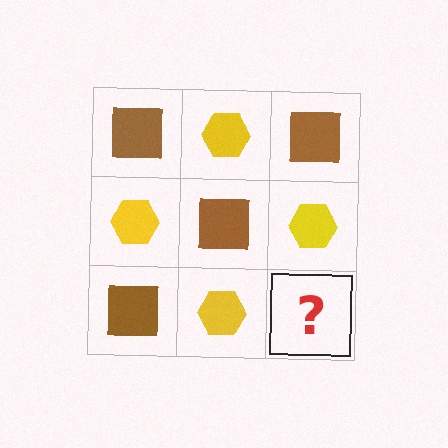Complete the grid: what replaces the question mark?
The question mark should be replaced with a brown square.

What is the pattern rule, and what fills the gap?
The rule is that it alternates brown square and yellow hexagon in a checkerboard pattern. The gap should be filled with a brown square.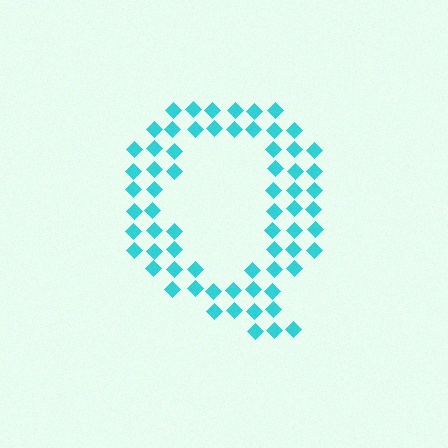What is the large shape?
The large shape is the letter Q.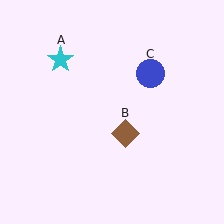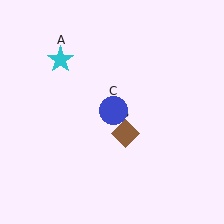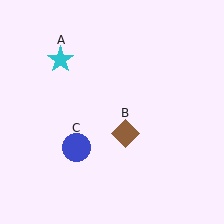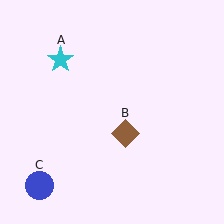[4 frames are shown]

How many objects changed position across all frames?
1 object changed position: blue circle (object C).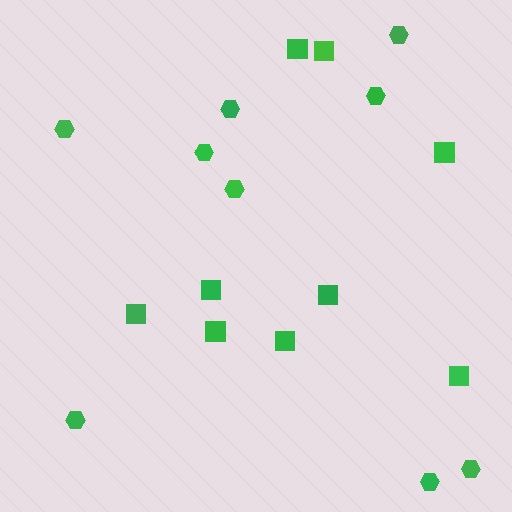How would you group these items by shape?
There are 2 groups: one group of squares (9) and one group of hexagons (9).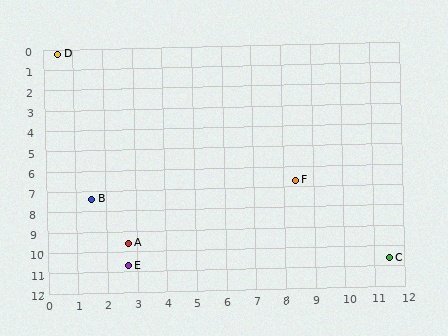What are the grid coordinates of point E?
Point E is at approximately (2.7, 10.7).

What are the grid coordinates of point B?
Point B is at approximately (1.5, 7.4).